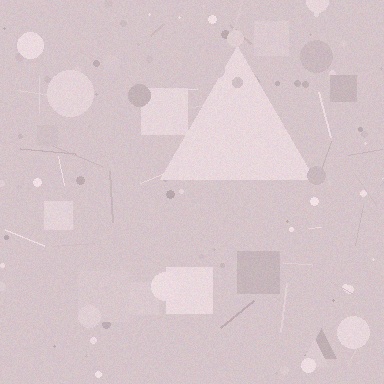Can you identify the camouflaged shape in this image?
The camouflaged shape is a triangle.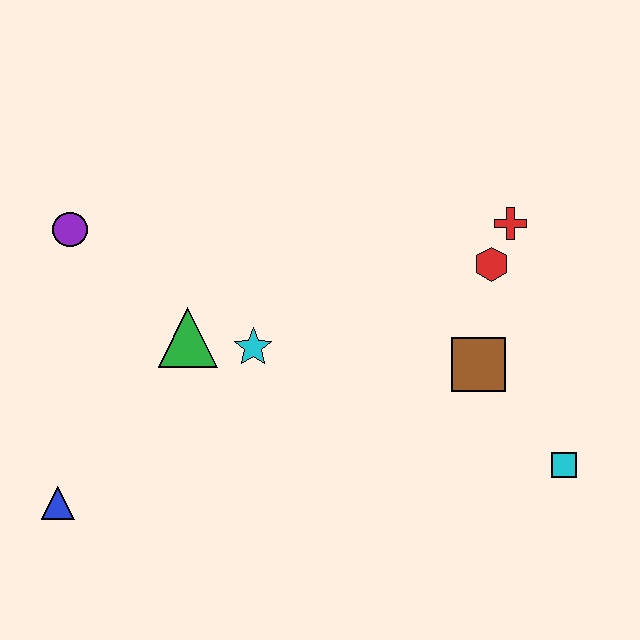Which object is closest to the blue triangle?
The green triangle is closest to the blue triangle.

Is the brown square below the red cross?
Yes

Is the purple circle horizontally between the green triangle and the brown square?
No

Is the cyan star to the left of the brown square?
Yes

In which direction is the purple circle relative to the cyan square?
The purple circle is to the left of the cyan square.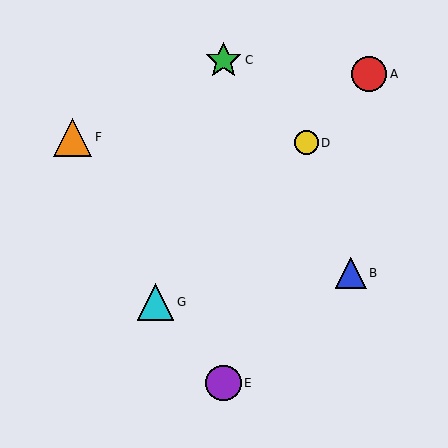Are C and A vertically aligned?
No, C is at x≈224 and A is at x≈369.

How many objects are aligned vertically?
2 objects (C, E) are aligned vertically.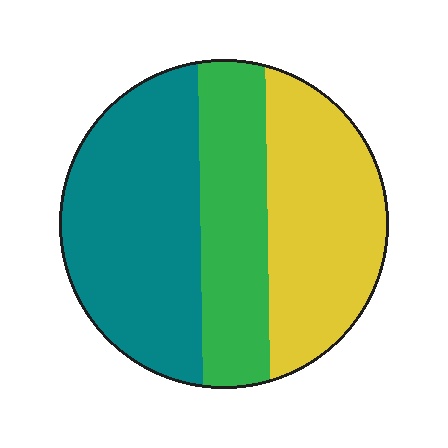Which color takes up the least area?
Green, at roughly 25%.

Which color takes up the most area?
Teal, at roughly 40%.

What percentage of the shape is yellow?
Yellow covers 33% of the shape.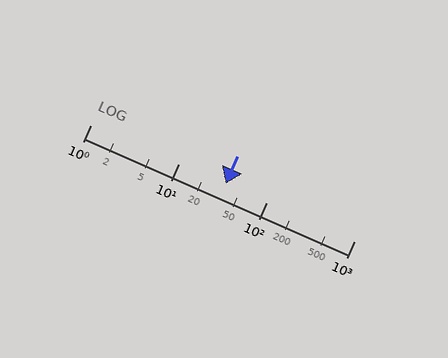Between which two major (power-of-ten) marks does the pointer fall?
The pointer is between 10 and 100.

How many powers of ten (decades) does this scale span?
The scale spans 3 decades, from 1 to 1000.